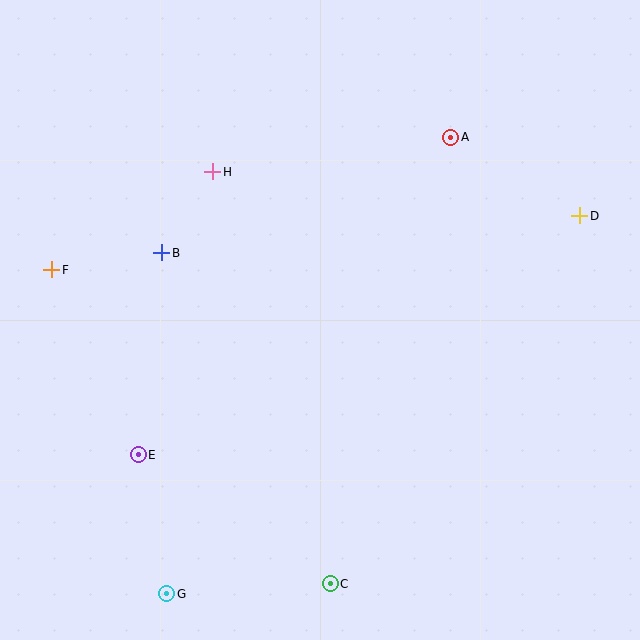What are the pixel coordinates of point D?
Point D is at (580, 216).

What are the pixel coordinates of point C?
Point C is at (330, 584).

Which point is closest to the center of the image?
Point B at (162, 253) is closest to the center.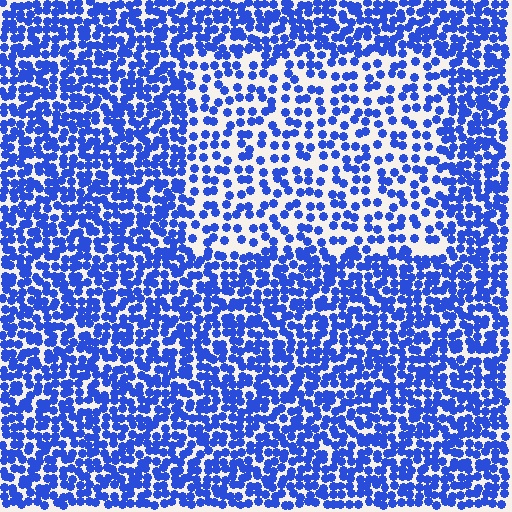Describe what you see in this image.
The image contains small blue elements arranged at two different densities. A rectangle-shaped region is visible where the elements are less densely packed than the surrounding area.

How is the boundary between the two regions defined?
The boundary is defined by a change in element density (approximately 1.9x ratio). All elements are the same color, size, and shape.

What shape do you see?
I see a rectangle.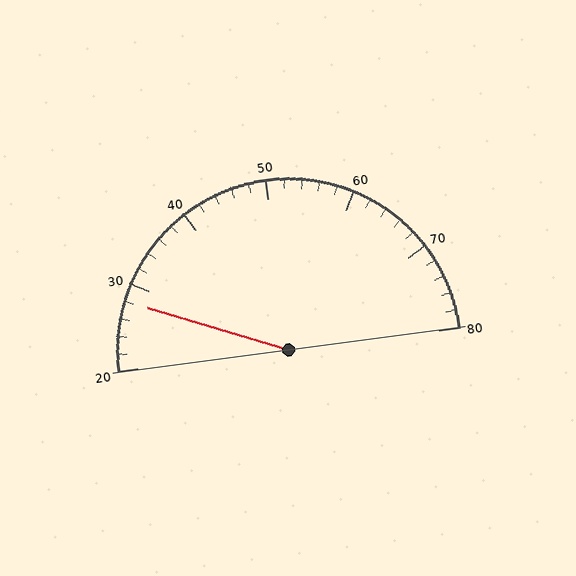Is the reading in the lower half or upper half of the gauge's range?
The reading is in the lower half of the range (20 to 80).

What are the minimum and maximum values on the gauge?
The gauge ranges from 20 to 80.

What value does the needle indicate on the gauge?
The needle indicates approximately 28.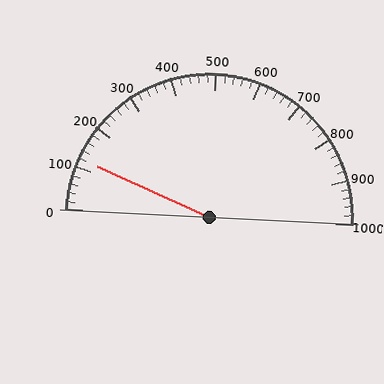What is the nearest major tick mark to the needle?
The nearest major tick mark is 100.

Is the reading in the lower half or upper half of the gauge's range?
The reading is in the lower half of the range (0 to 1000).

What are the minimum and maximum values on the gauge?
The gauge ranges from 0 to 1000.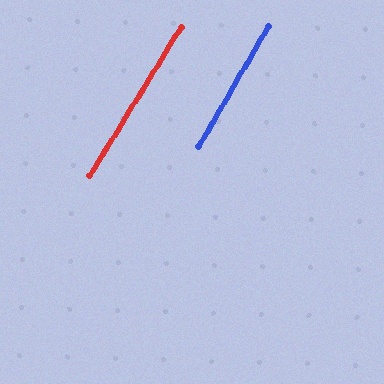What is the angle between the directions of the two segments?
Approximately 1 degree.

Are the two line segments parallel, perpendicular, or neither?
Parallel — their directions differ by only 1.5°.